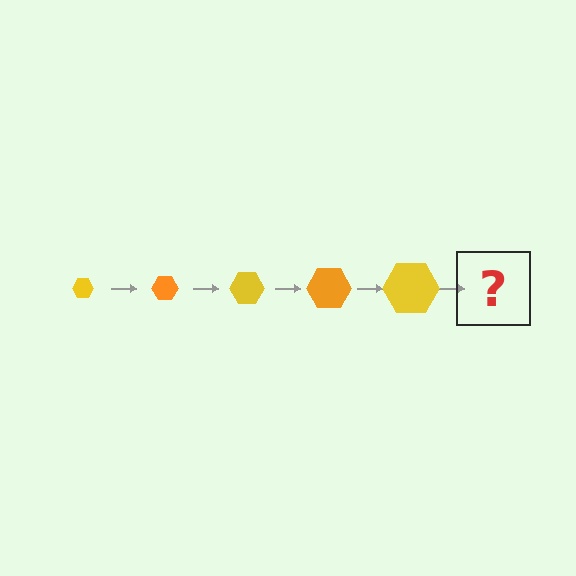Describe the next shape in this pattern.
It should be an orange hexagon, larger than the previous one.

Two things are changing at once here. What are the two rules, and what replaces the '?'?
The two rules are that the hexagon grows larger each step and the color cycles through yellow and orange. The '?' should be an orange hexagon, larger than the previous one.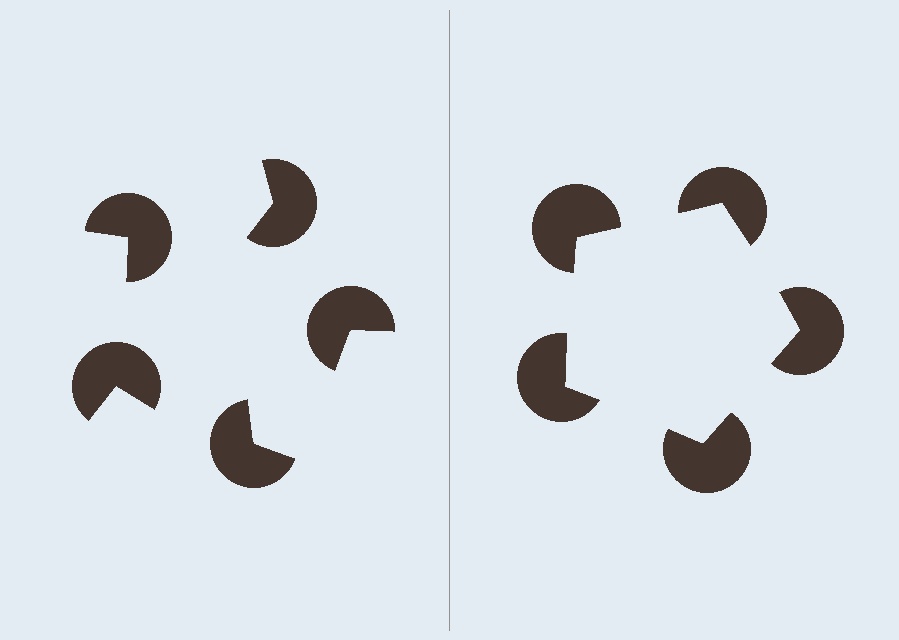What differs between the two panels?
The pac-man discs are positioned identically on both sides; only the wedge orientations differ. On the right they align to a pentagon; on the left they are misaligned.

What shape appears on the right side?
An illusory pentagon.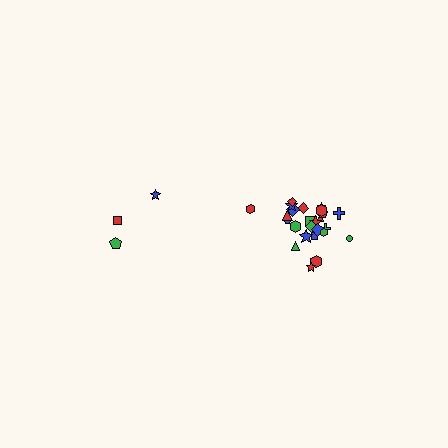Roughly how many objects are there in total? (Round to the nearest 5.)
Roughly 30 objects in total.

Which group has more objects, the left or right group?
The right group.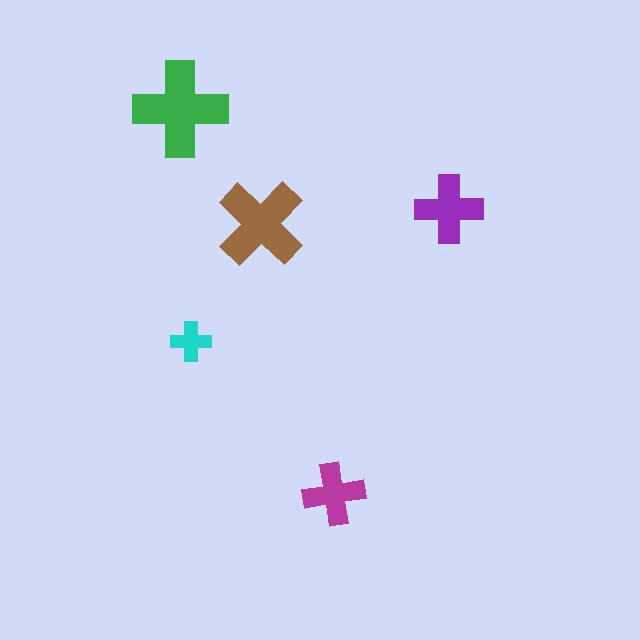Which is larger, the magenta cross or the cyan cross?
The magenta one.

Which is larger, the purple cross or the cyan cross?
The purple one.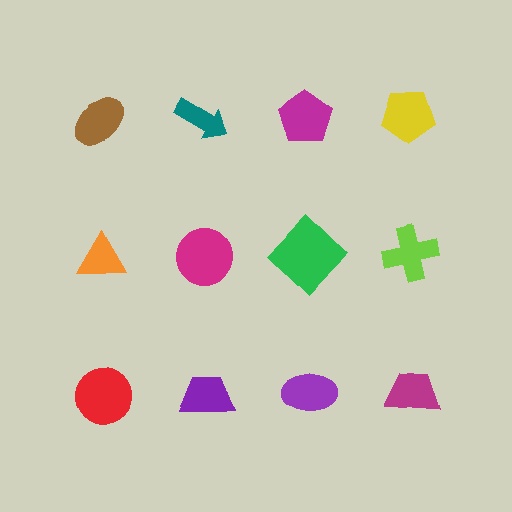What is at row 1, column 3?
A magenta pentagon.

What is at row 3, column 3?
A purple ellipse.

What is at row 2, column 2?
A magenta circle.